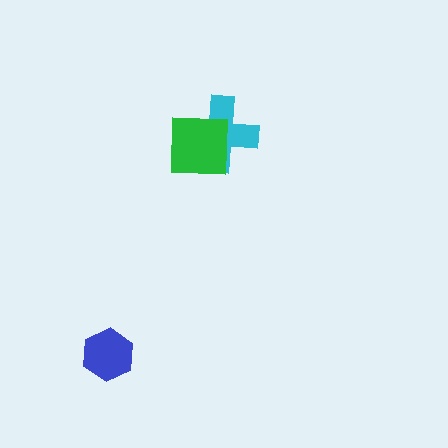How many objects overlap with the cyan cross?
1 object overlaps with the cyan cross.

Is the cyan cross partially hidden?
Yes, it is partially covered by another shape.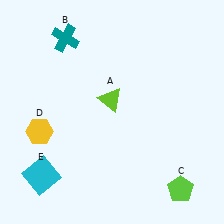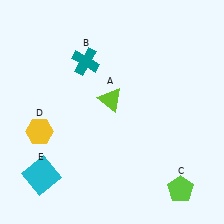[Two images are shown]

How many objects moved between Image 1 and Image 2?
1 object moved between the two images.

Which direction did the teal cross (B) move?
The teal cross (B) moved down.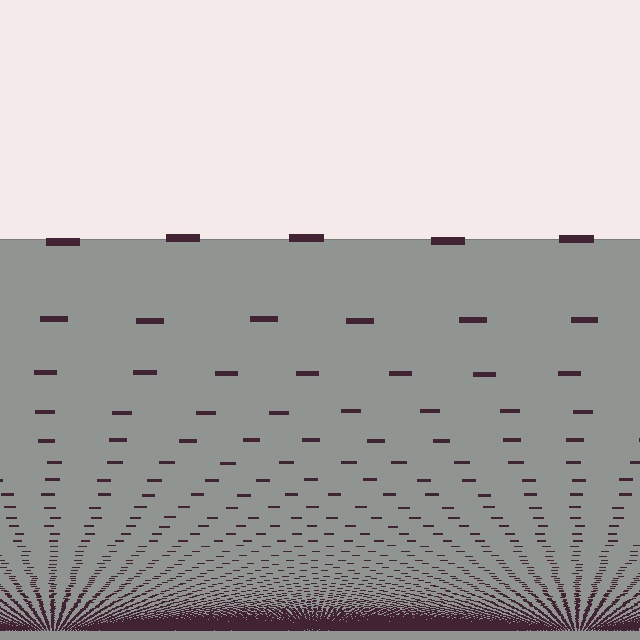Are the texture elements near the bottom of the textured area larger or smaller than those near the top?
Smaller. The gradient is inverted — elements near the bottom are smaller and denser.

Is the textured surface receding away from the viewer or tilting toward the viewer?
The surface appears to tilt toward the viewer. Texture elements get larger and sparser toward the top.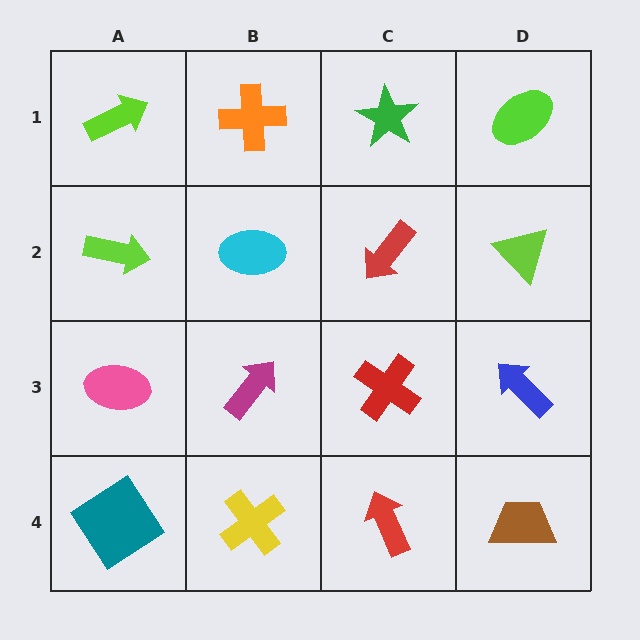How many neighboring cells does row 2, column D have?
3.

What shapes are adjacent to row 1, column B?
A cyan ellipse (row 2, column B), a lime arrow (row 1, column A), a green star (row 1, column C).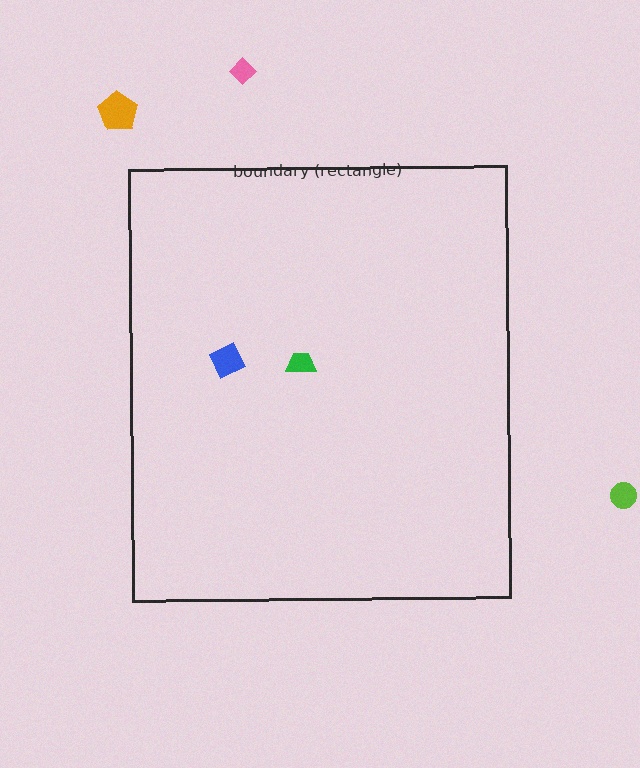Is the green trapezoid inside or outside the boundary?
Inside.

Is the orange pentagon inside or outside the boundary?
Outside.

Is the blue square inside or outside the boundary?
Inside.